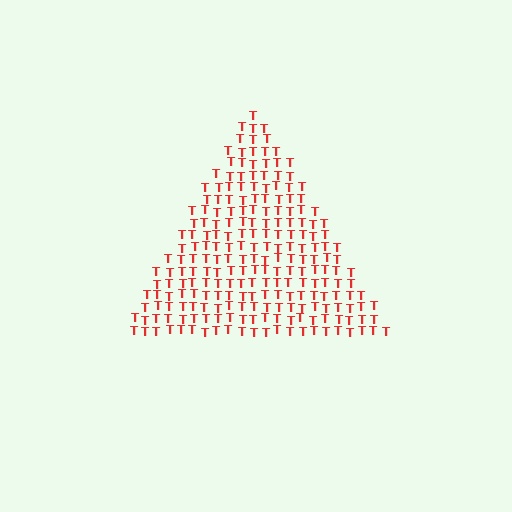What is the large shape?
The large shape is a triangle.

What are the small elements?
The small elements are letter T's.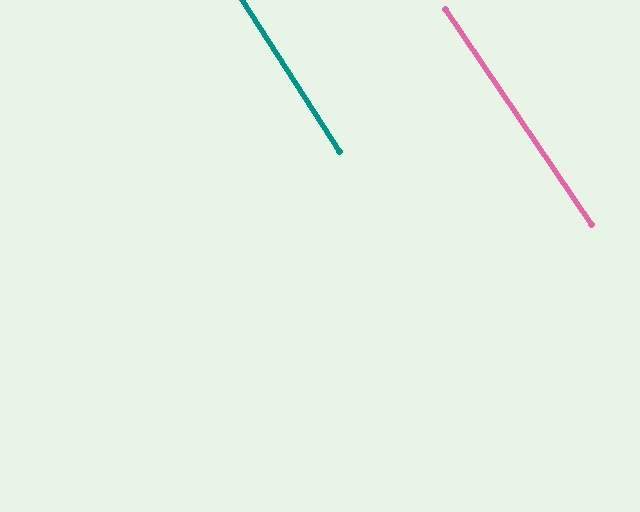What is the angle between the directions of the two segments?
Approximately 2 degrees.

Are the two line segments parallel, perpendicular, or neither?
Parallel — their directions differ by only 1.7°.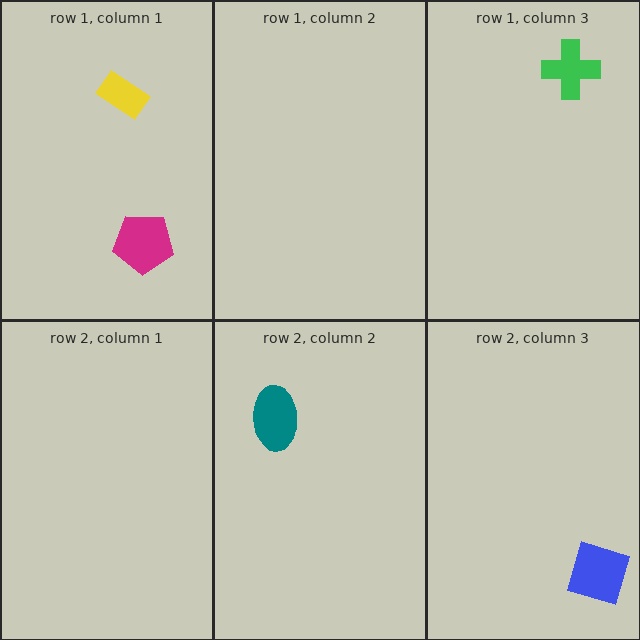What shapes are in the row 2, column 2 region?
The teal ellipse.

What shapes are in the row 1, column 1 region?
The yellow rectangle, the magenta pentagon.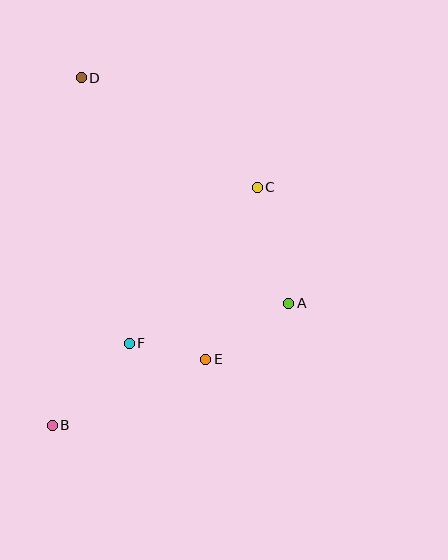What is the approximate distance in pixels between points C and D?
The distance between C and D is approximately 207 pixels.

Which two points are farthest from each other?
Points B and D are farthest from each other.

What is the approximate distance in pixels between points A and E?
The distance between A and E is approximately 100 pixels.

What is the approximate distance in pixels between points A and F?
The distance between A and F is approximately 164 pixels.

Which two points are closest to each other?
Points E and F are closest to each other.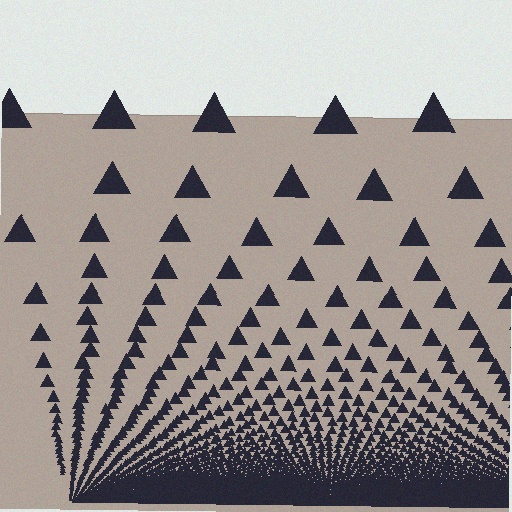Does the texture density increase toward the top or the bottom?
Density increases toward the bottom.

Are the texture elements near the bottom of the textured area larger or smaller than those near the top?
Smaller. The gradient is inverted — elements near the bottom are smaller and denser.